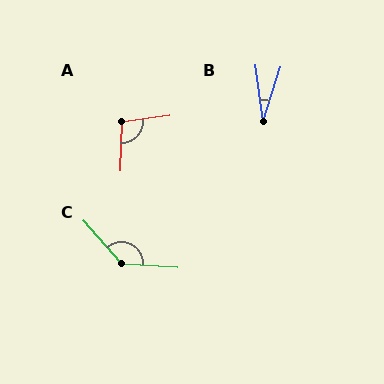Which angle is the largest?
C, at approximately 136 degrees.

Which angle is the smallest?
B, at approximately 25 degrees.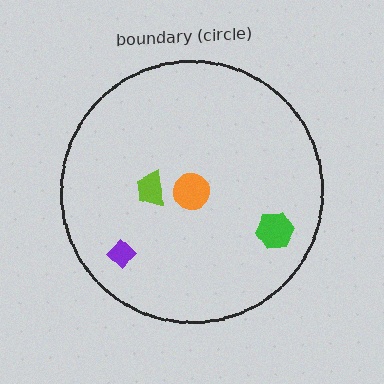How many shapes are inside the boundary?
4 inside, 0 outside.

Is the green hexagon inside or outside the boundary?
Inside.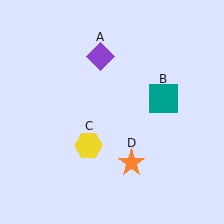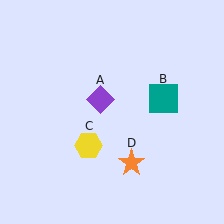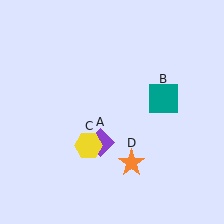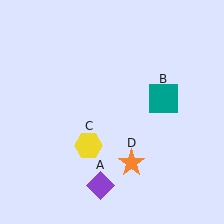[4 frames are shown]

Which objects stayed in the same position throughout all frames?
Teal square (object B) and yellow hexagon (object C) and orange star (object D) remained stationary.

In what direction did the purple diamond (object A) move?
The purple diamond (object A) moved down.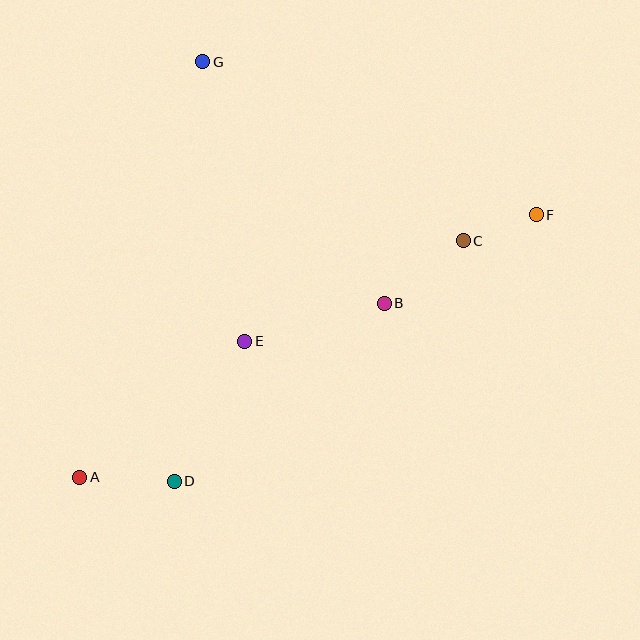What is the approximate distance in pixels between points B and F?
The distance between B and F is approximately 176 pixels.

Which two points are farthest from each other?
Points A and F are farthest from each other.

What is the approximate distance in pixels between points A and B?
The distance between A and B is approximately 351 pixels.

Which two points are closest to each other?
Points C and F are closest to each other.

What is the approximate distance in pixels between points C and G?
The distance between C and G is approximately 316 pixels.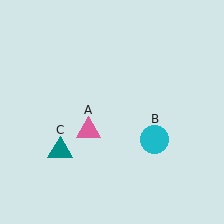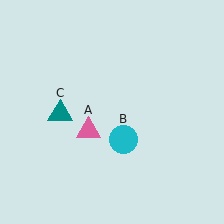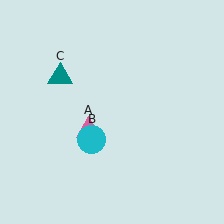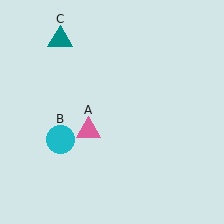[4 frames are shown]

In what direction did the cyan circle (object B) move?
The cyan circle (object B) moved left.